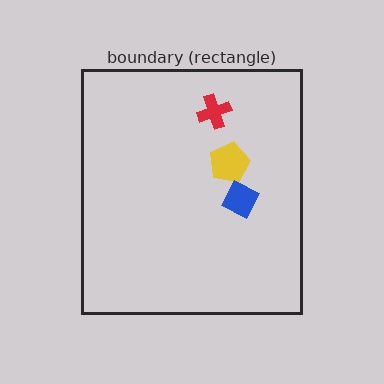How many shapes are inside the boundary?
3 inside, 0 outside.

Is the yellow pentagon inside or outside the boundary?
Inside.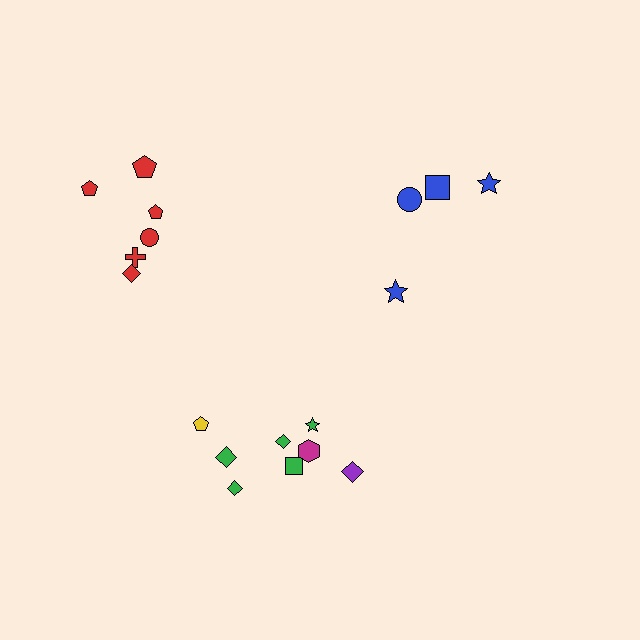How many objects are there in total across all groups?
There are 18 objects.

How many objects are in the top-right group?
There are 4 objects.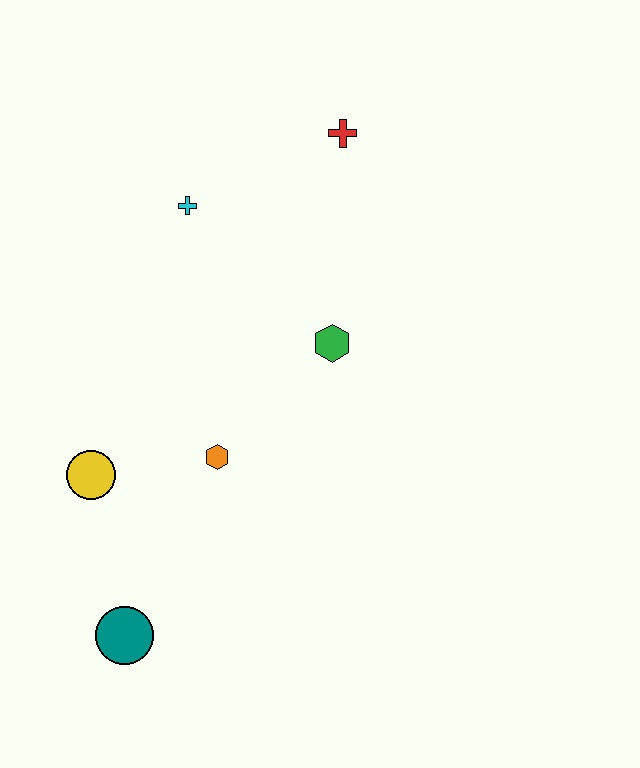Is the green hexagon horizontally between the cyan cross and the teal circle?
No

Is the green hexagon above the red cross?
No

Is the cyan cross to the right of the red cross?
No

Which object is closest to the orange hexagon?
The yellow circle is closest to the orange hexagon.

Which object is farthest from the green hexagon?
The teal circle is farthest from the green hexagon.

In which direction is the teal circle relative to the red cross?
The teal circle is below the red cross.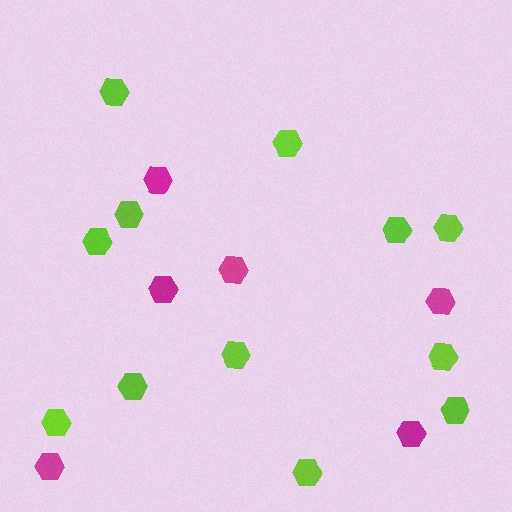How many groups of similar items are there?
There are 2 groups: one group of magenta hexagons (6) and one group of lime hexagons (12).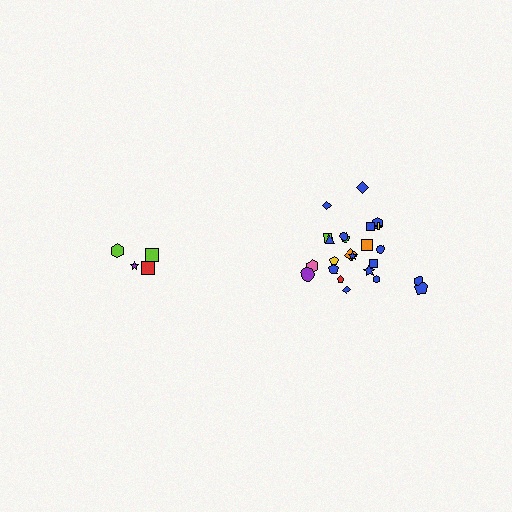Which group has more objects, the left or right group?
The right group.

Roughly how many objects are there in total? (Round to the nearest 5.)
Roughly 30 objects in total.